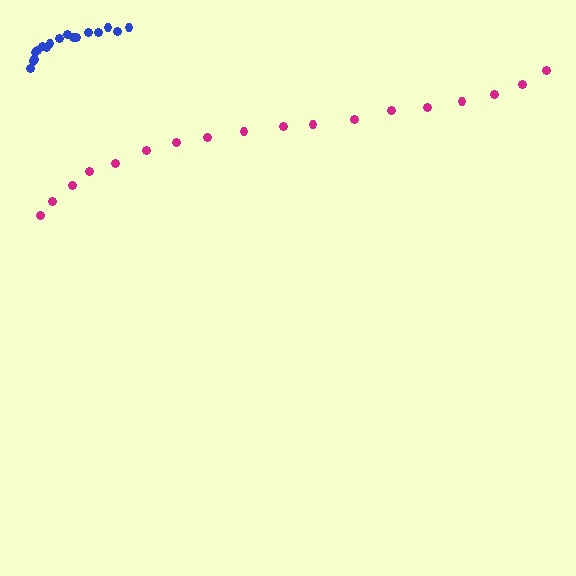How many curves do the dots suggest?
There are 2 distinct paths.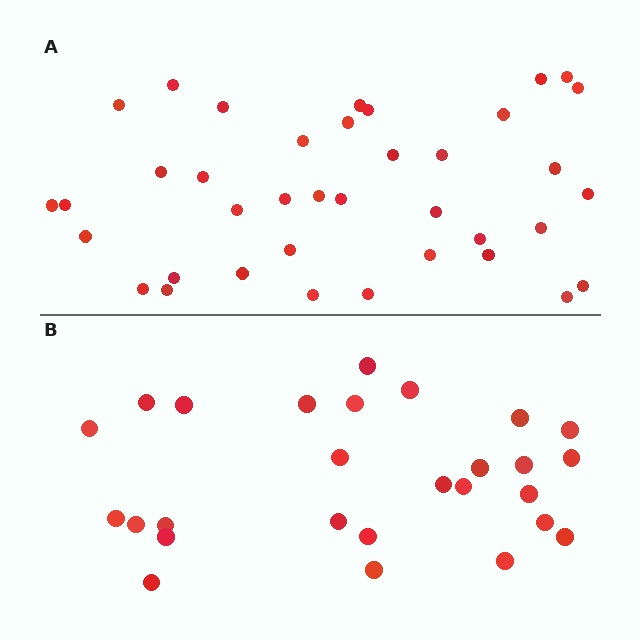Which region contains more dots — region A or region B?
Region A (the top region) has more dots.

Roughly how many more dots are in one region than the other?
Region A has roughly 12 or so more dots than region B.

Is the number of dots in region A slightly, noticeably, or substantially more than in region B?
Region A has noticeably more, but not dramatically so. The ratio is roughly 1.4 to 1.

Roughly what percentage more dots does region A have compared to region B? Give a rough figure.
About 40% more.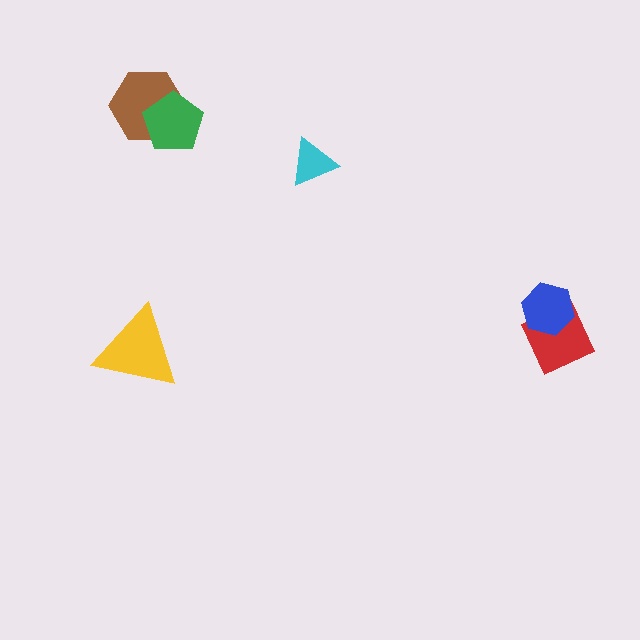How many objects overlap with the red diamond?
1 object overlaps with the red diamond.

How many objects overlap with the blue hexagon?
1 object overlaps with the blue hexagon.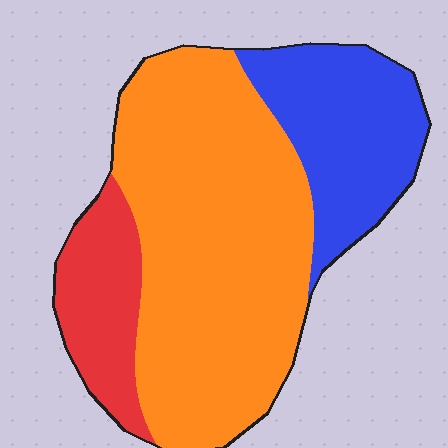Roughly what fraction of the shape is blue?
Blue takes up about one quarter (1/4) of the shape.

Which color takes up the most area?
Orange, at roughly 60%.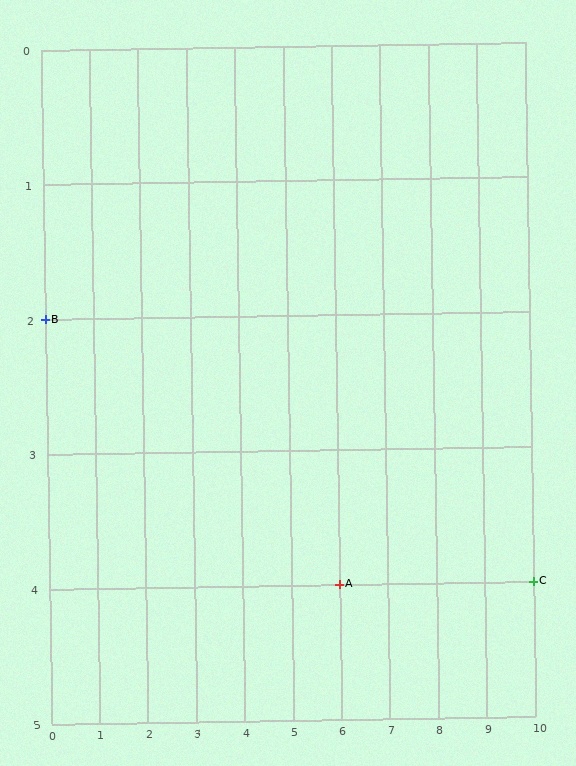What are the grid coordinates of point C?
Point C is at grid coordinates (10, 4).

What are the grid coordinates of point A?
Point A is at grid coordinates (6, 4).